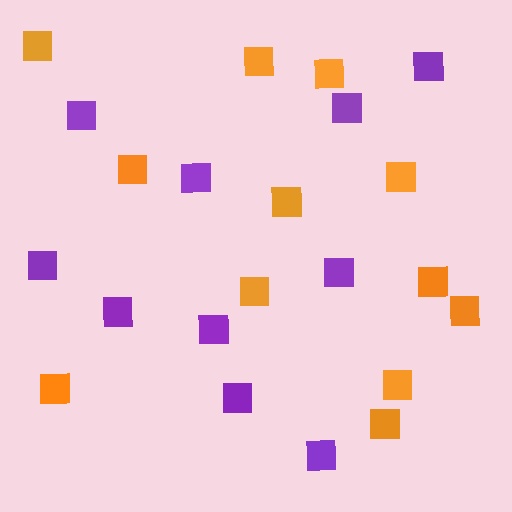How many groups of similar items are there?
There are 2 groups: one group of purple squares (10) and one group of orange squares (12).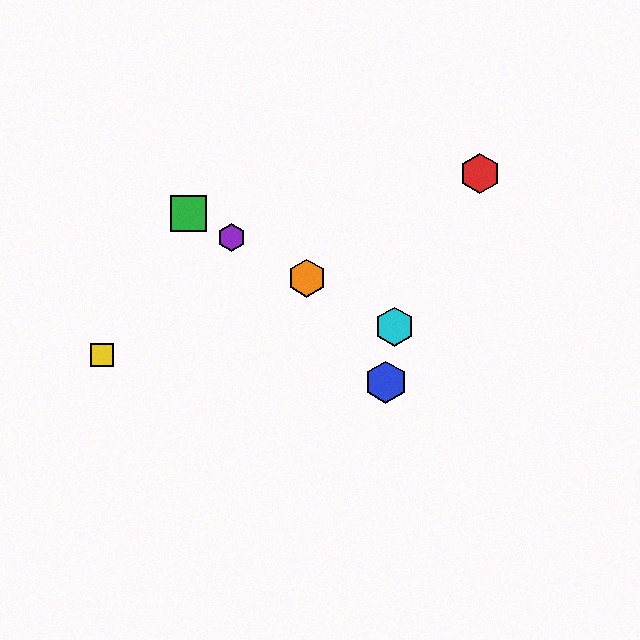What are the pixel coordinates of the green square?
The green square is at (188, 213).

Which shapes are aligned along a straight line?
The green square, the purple hexagon, the orange hexagon, the cyan hexagon are aligned along a straight line.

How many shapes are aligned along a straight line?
4 shapes (the green square, the purple hexagon, the orange hexagon, the cyan hexagon) are aligned along a straight line.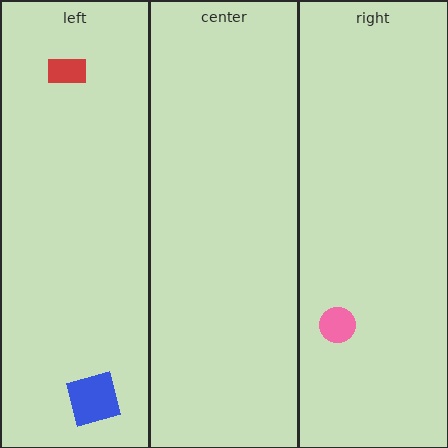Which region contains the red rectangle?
The left region.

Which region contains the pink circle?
The right region.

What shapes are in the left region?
The blue square, the red rectangle.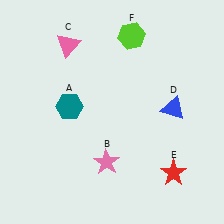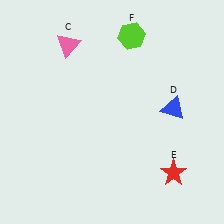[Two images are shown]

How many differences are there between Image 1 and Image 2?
There are 2 differences between the two images.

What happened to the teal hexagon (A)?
The teal hexagon (A) was removed in Image 2. It was in the top-left area of Image 1.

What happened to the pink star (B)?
The pink star (B) was removed in Image 2. It was in the bottom-left area of Image 1.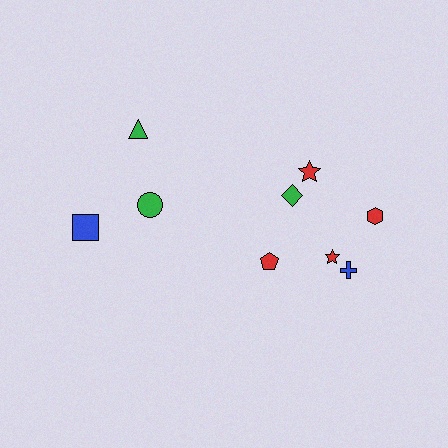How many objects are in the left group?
There are 3 objects.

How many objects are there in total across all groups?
There are 9 objects.